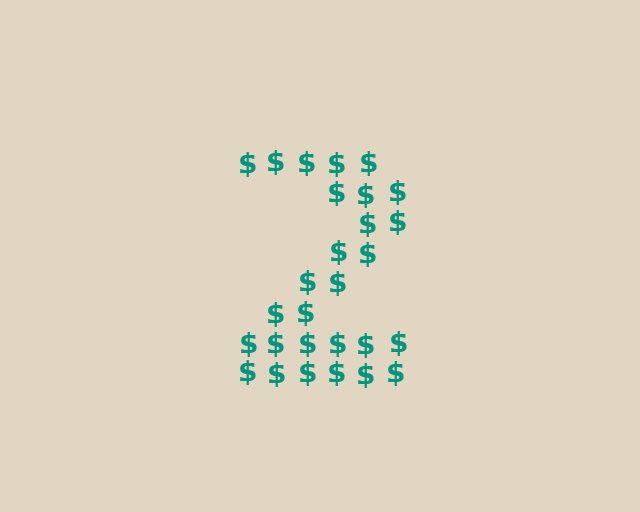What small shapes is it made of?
It is made of small dollar signs.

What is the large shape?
The large shape is the digit 2.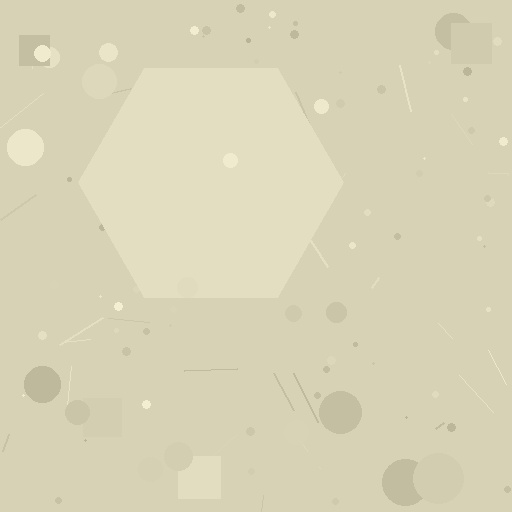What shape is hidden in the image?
A hexagon is hidden in the image.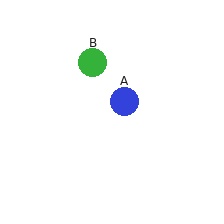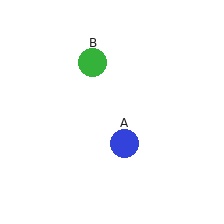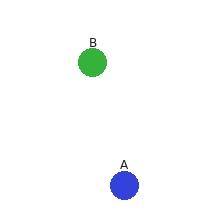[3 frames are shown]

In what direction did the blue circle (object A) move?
The blue circle (object A) moved down.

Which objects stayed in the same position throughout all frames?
Green circle (object B) remained stationary.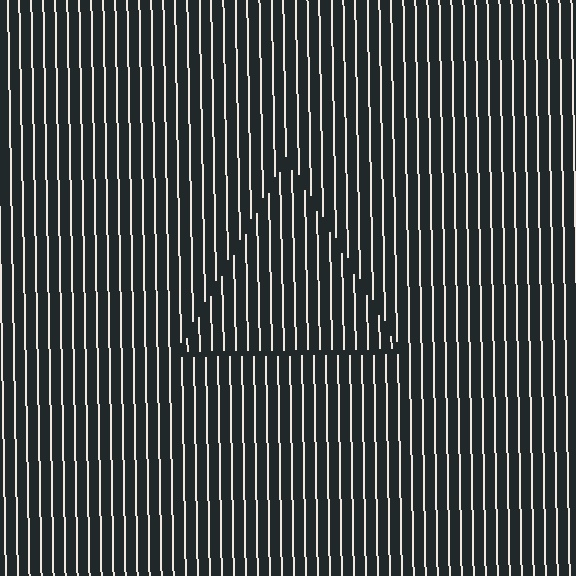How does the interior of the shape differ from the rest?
The interior of the shape contains the same grating, shifted by half a period — the contour is defined by the phase discontinuity where line-ends from the inner and outer gratings abut.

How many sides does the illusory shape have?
3 sides — the line-ends trace a triangle.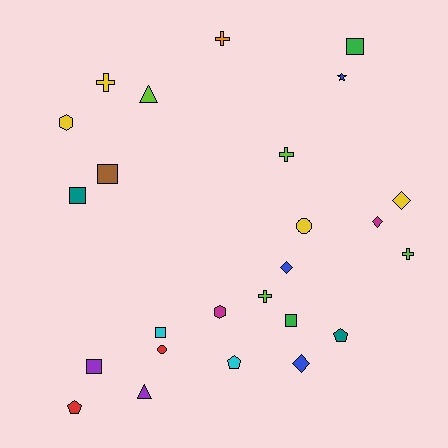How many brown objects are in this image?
There is 1 brown object.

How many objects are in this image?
There are 25 objects.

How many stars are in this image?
There is 1 star.